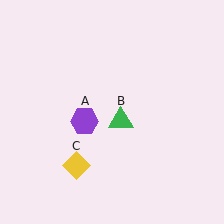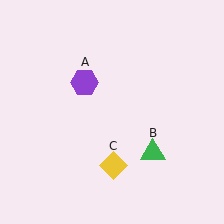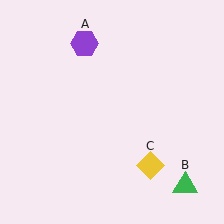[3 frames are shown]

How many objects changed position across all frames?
3 objects changed position: purple hexagon (object A), green triangle (object B), yellow diamond (object C).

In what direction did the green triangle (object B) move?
The green triangle (object B) moved down and to the right.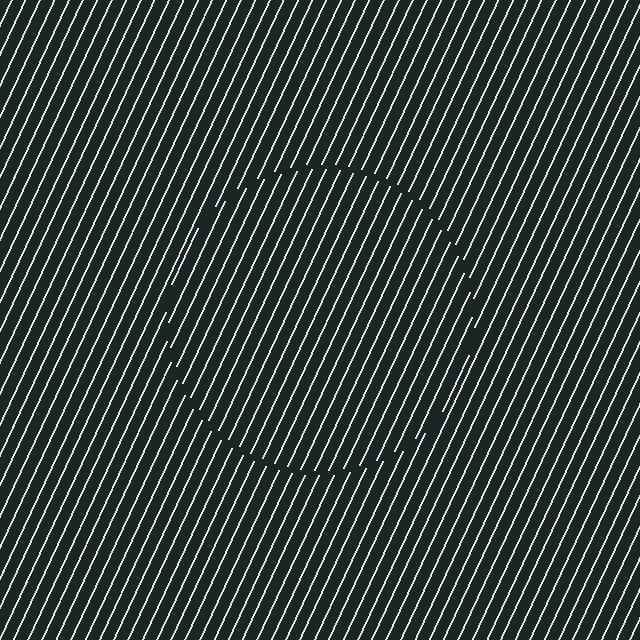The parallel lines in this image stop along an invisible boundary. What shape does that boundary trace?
An illusory circle. The interior of the shape contains the same grating, shifted by half a period — the contour is defined by the phase discontinuity where line-ends from the inner and outer gratings abut.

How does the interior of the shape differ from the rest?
The interior of the shape contains the same grating, shifted by half a period — the contour is defined by the phase discontinuity where line-ends from the inner and outer gratings abut.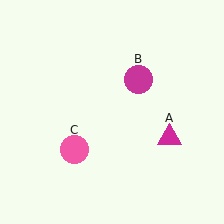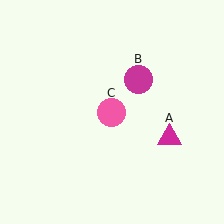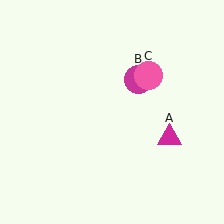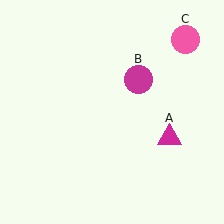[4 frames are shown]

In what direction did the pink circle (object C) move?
The pink circle (object C) moved up and to the right.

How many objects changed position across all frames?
1 object changed position: pink circle (object C).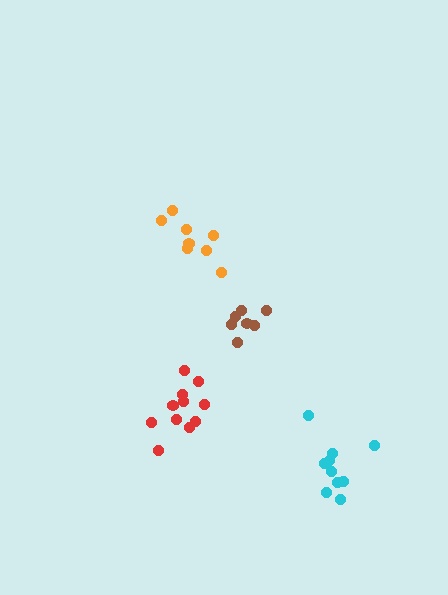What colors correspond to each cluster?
The clusters are colored: orange, cyan, red, brown.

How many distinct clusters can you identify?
There are 4 distinct clusters.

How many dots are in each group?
Group 1: 8 dots, Group 2: 10 dots, Group 3: 11 dots, Group 4: 7 dots (36 total).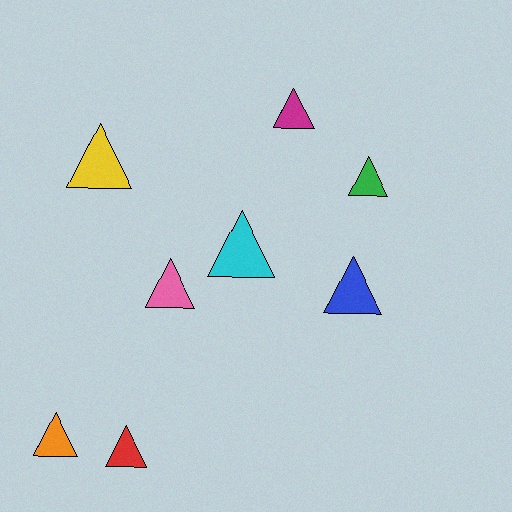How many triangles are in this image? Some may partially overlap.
There are 8 triangles.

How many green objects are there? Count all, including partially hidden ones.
There is 1 green object.